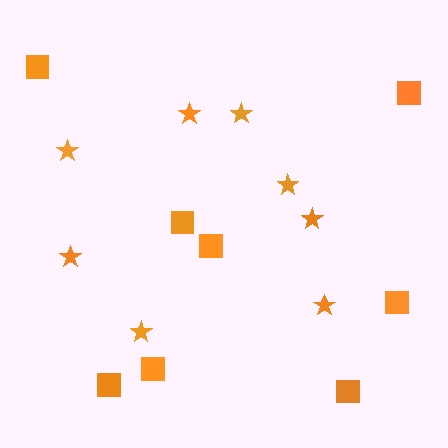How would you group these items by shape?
There are 2 groups: one group of stars (8) and one group of squares (8).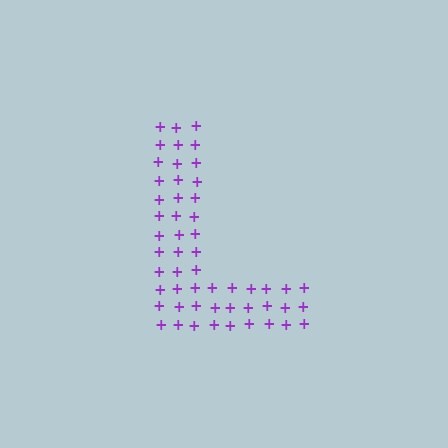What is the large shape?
The large shape is the letter L.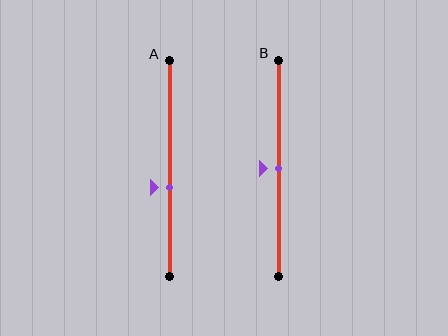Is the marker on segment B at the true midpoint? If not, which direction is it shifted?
Yes, the marker on segment B is at the true midpoint.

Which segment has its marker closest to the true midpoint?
Segment B has its marker closest to the true midpoint.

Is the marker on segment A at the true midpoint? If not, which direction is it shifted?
No, the marker on segment A is shifted downward by about 9% of the segment length.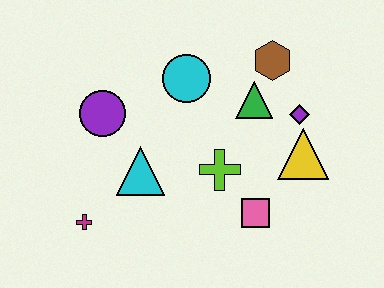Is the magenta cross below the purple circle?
Yes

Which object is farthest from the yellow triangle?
The magenta cross is farthest from the yellow triangle.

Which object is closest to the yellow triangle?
The purple diamond is closest to the yellow triangle.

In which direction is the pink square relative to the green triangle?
The pink square is below the green triangle.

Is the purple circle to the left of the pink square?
Yes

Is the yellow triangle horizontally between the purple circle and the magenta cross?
No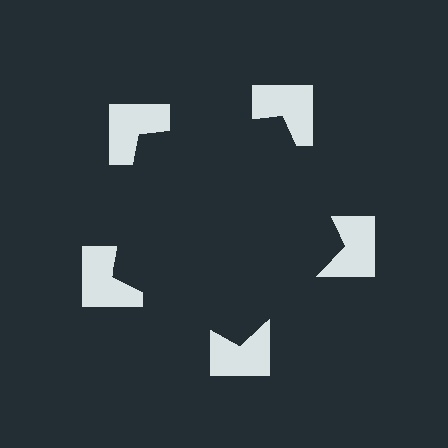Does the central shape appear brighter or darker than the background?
It typically appears slightly darker than the background, even though no actual brightness change is drawn.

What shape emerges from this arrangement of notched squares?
An illusory pentagon — its edges are inferred from the aligned wedge cuts in the notched squares, not physically drawn.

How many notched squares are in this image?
There are 5 — one at each vertex of the illusory pentagon.